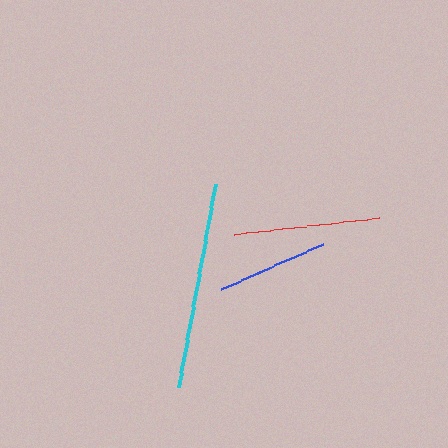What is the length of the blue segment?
The blue segment is approximately 111 pixels long.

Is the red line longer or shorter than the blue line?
The red line is longer than the blue line.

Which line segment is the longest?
The cyan line is the longest at approximately 207 pixels.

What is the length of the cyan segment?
The cyan segment is approximately 207 pixels long.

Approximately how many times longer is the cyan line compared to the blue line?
The cyan line is approximately 1.9 times the length of the blue line.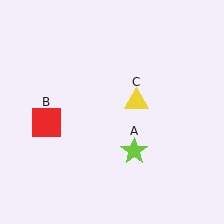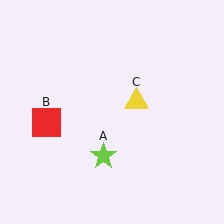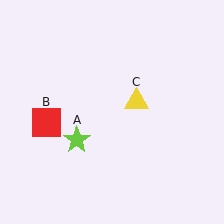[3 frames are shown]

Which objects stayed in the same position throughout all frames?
Red square (object B) and yellow triangle (object C) remained stationary.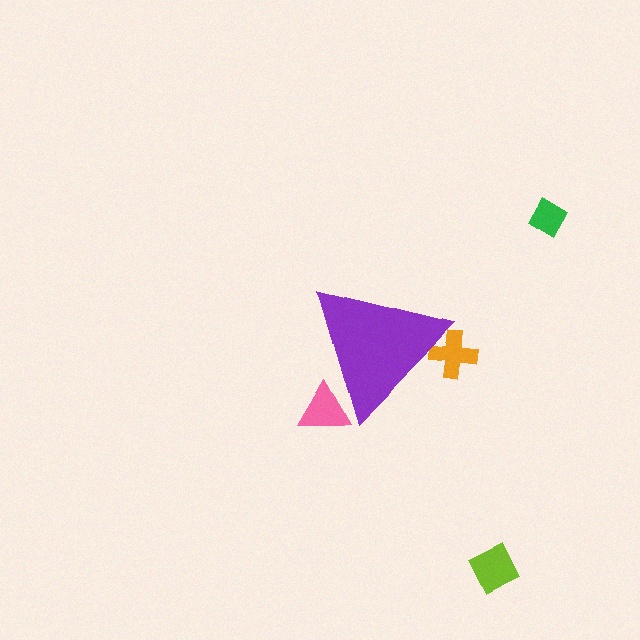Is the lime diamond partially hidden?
No, the lime diamond is fully visible.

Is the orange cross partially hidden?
Yes, the orange cross is partially hidden behind the purple triangle.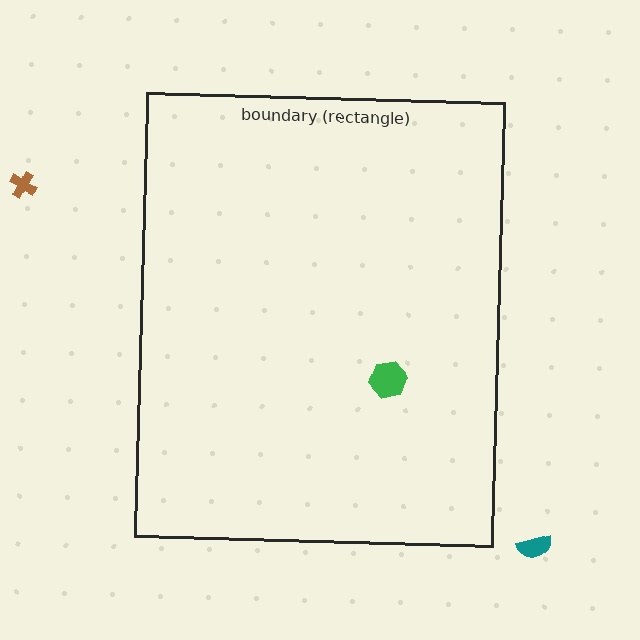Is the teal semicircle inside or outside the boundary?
Outside.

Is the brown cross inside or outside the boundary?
Outside.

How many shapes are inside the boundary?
1 inside, 2 outside.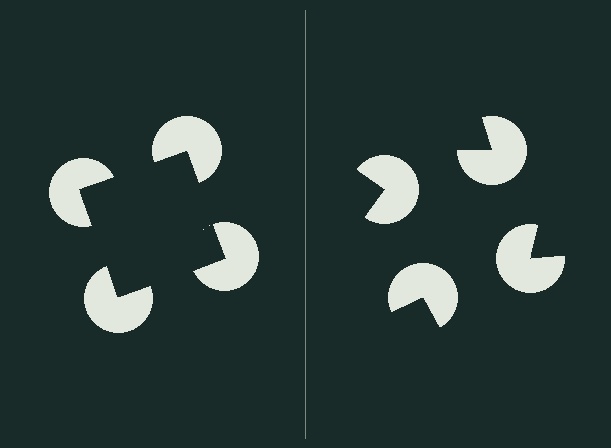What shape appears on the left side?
An illusory square.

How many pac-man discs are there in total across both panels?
8 — 4 on each side.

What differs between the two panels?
The pac-man discs are positioned identically on both sides; only the wedge orientations differ. On the left they align to a square; on the right they are misaligned.